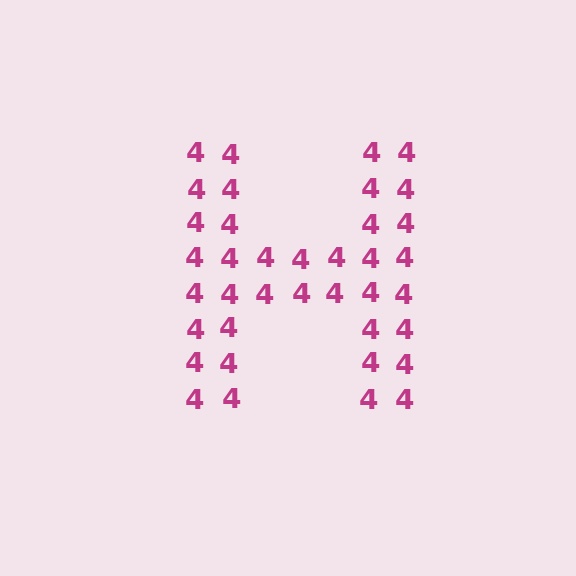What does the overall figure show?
The overall figure shows the letter H.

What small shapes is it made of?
It is made of small digit 4's.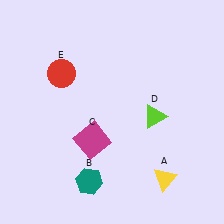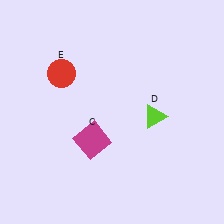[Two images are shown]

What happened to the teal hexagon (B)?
The teal hexagon (B) was removed in Image 2. It was in the bottom-left area of Image 1.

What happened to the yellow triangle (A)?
The yellow triangle (A) was removed in Image 2. It was in the bottom-right area of Image 1.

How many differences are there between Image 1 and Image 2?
There are 2 differences between the two images.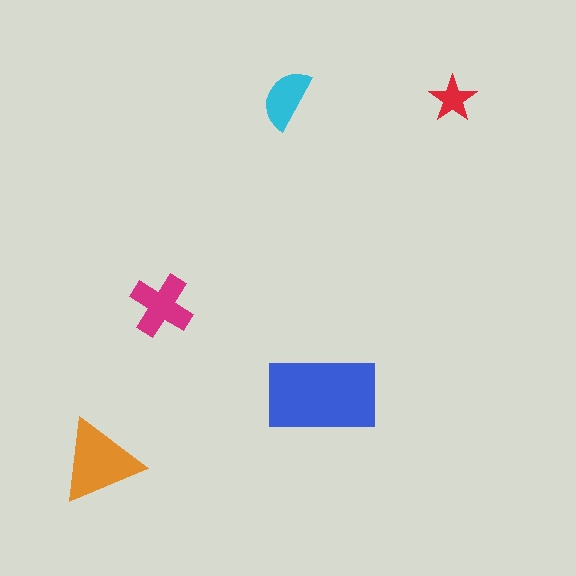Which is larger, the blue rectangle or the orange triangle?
The blue rectangle.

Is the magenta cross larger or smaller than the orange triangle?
Smaller.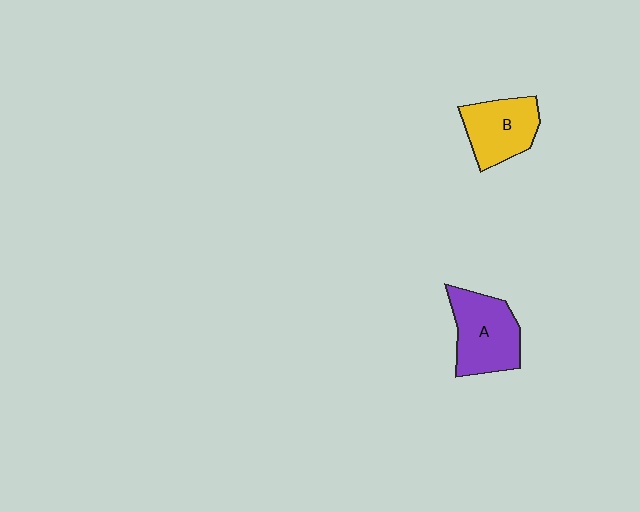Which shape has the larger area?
Shape A (purple).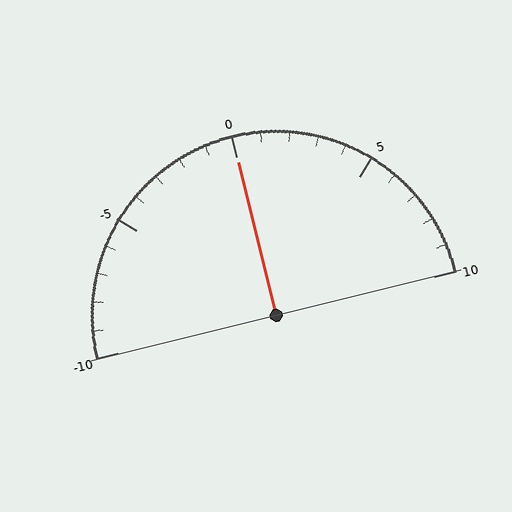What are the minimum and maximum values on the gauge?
The gauge ranges from -10 to 10.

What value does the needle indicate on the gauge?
The needle indicates approximately 0.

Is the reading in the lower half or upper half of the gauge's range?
The reading is in the upper half of the range (-10 to 10).